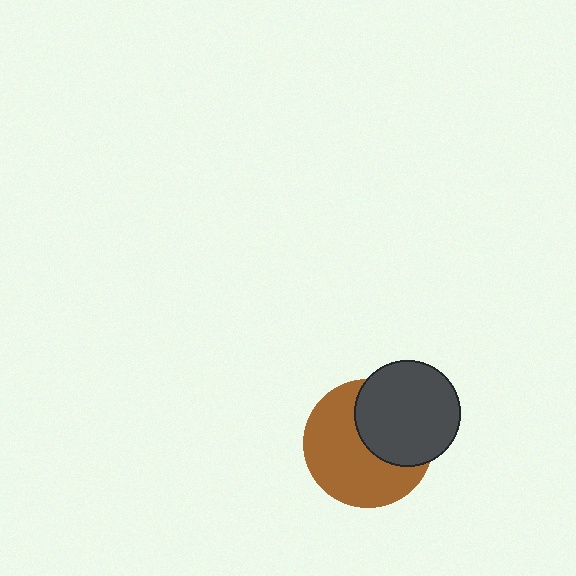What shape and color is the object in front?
The object in front is a dark gray circle.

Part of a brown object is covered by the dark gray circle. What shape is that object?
It is a circle.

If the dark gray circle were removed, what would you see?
You would see the complete brown circle.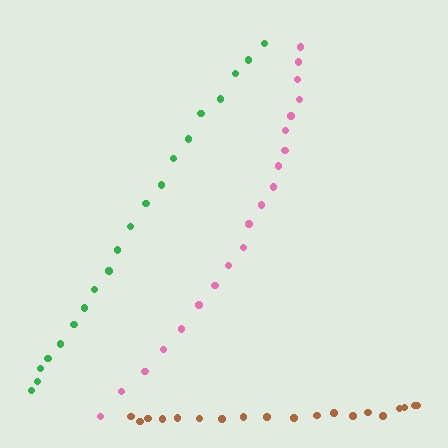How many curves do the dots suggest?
There are 3 distinct paths.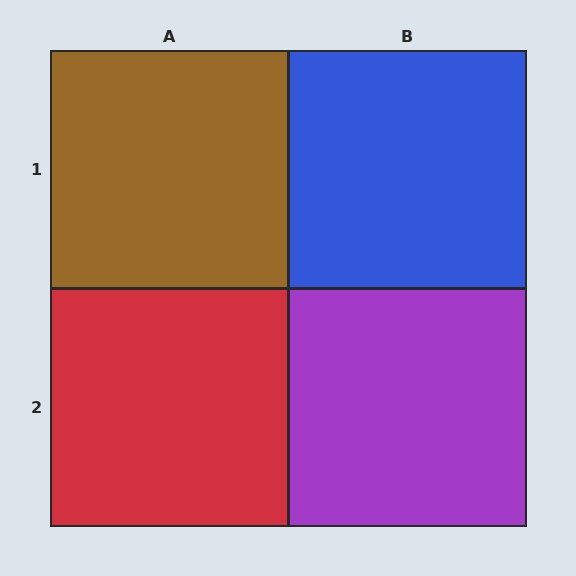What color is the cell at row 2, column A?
Red.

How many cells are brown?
1 cell is brown.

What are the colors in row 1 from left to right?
Brown, blue.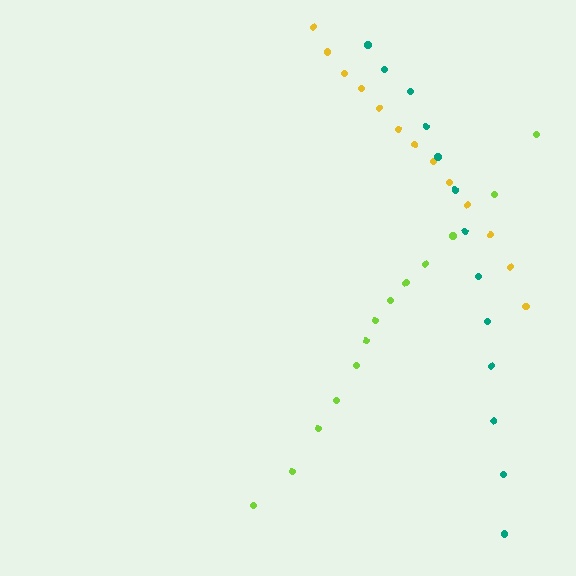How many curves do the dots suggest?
There are 3 distinct paths.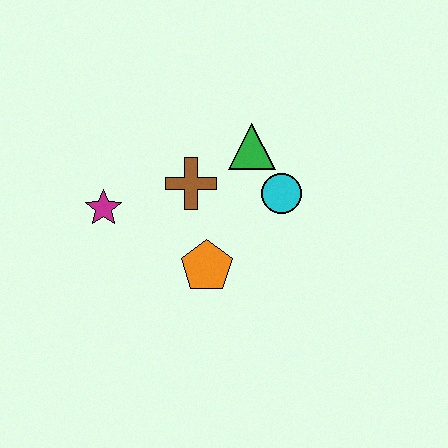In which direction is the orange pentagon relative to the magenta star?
The orange pentagon is to the right of the magenta star.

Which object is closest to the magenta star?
The brown cross is closest to the magenta star.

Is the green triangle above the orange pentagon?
Yes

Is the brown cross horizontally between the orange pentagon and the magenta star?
Yes